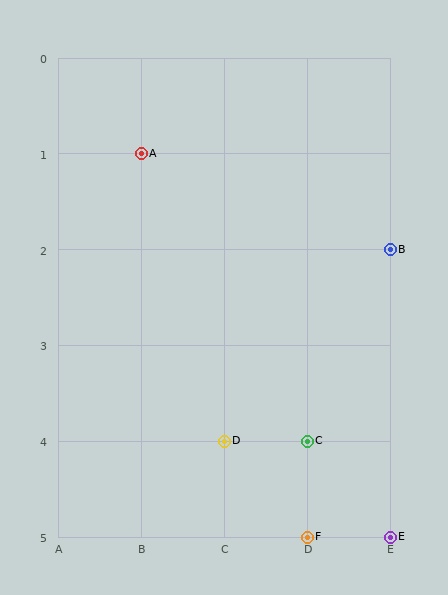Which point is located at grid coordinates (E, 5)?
Point E is at (E, 5).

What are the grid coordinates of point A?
Point A is at grid coordinates (B, 1).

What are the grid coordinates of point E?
Point E is at grid coordinates (E, 5).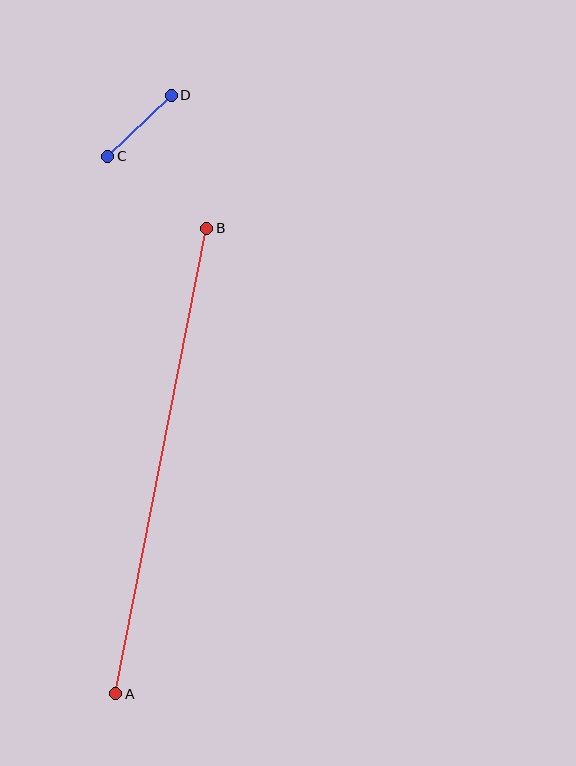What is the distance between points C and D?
The distance is approximately 88 pixels.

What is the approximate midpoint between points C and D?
The midpoint is at approximately (139, 126) pixels.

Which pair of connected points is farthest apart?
Points A and B are farthest apart.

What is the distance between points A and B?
The distance is approximately 475 pixels.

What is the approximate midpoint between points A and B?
The midpoint is at approximately (161, 461) pixels.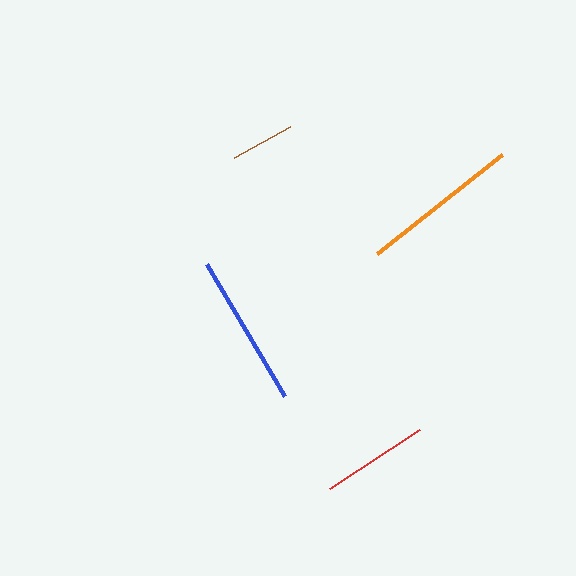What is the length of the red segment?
The red segment is approximately 107 pixels long.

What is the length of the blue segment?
The blue segment is approximately 153 pixels long.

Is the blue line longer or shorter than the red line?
The blue line is longer than the red line.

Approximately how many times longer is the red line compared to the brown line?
The red line is approximately 1.7 times the length of the brown line.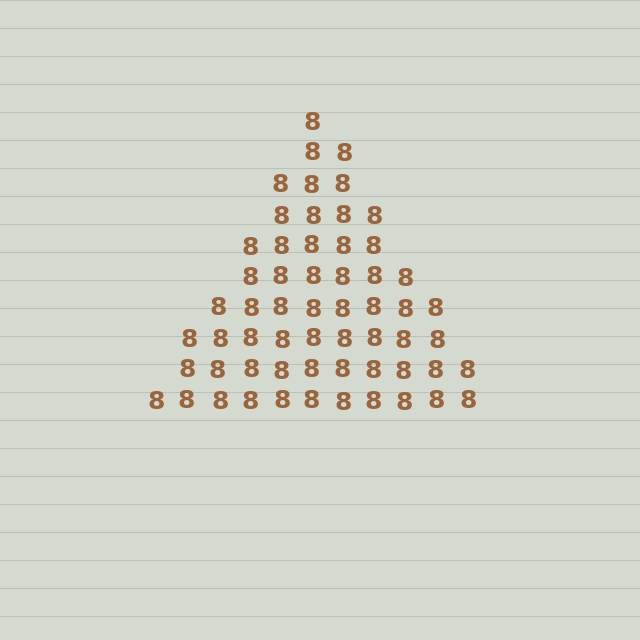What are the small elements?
The small elements are digit 8's.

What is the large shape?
The large shape is a triangle.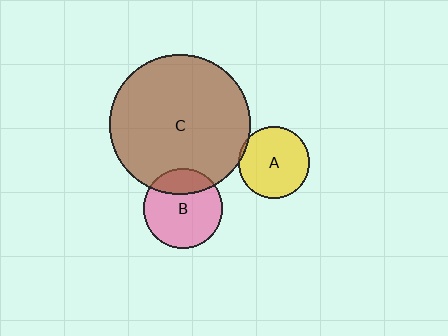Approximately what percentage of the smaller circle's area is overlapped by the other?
Approximately 25%.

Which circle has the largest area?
Circle C (brown).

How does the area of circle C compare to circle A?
Approximately 3.8 times.